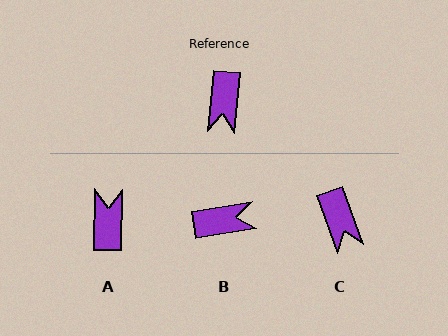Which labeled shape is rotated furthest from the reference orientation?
A, about 176 degrees away.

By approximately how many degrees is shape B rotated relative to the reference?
Approximately 105 degrees counter-clockwise.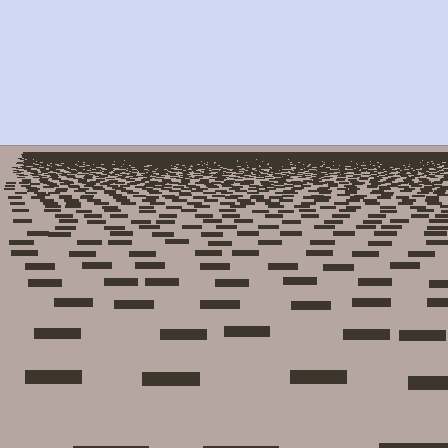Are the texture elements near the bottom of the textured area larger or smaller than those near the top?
Larger. Near the bottom, elements are closer to the viewer and appear at a bigger on-screen size.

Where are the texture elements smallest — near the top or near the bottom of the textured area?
Near the top.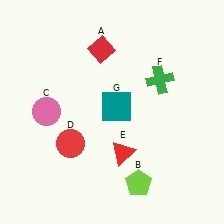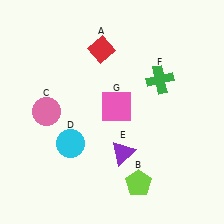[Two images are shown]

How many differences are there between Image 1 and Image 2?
There are 3 differences between the two images.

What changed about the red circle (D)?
In Image 1, D is red. In Image 2, it changed to cyan.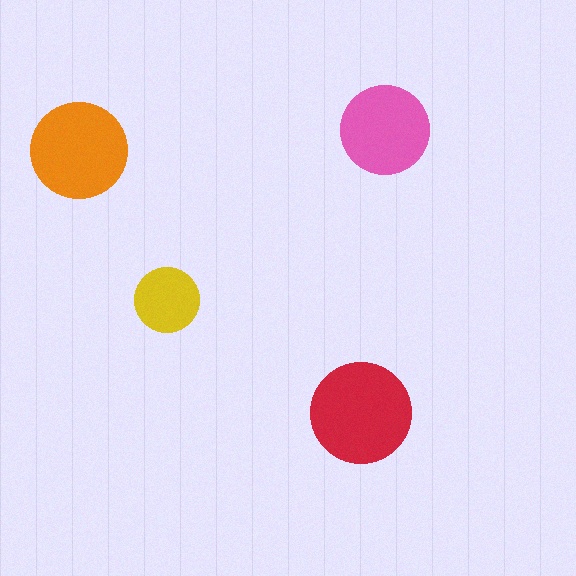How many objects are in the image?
There are 4 objects in the image.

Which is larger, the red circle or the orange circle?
The red one.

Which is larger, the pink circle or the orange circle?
The orange one.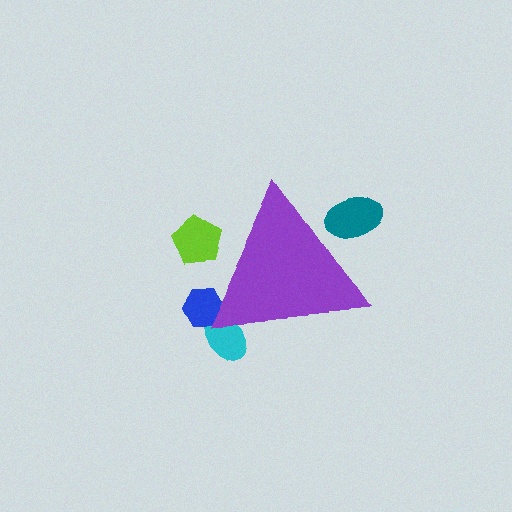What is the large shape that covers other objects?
A purple triangle.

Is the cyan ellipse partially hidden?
Yes, the cyan ellipse is partially hidden behind the purple triangle.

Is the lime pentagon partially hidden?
Yes, the lime pentagon is partially hidden behind the purple triangle.